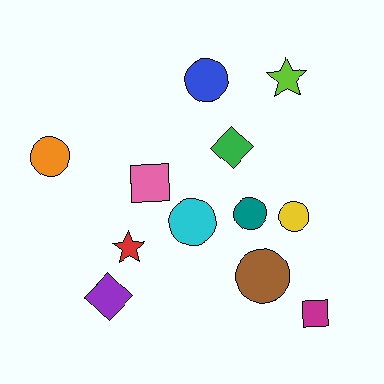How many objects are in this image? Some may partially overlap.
There are 12 objects.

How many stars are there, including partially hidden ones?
There are 2 stars.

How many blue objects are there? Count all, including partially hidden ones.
There is 1 blue object.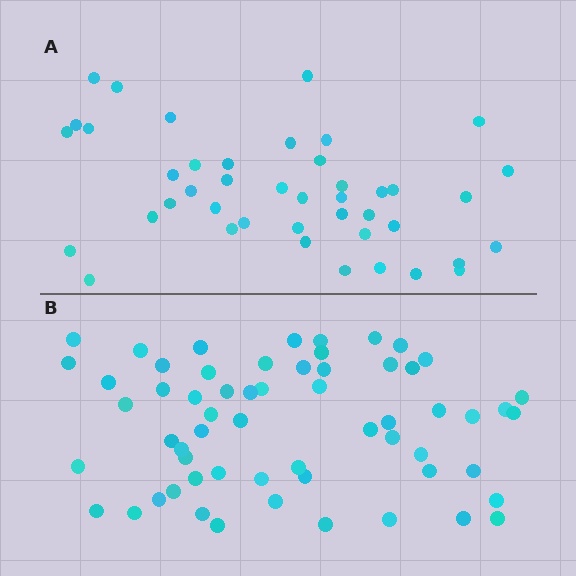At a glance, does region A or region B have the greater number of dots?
Region B (the bottom region) has more dots.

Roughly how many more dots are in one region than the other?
Region B has approximately 15 more dots than region A.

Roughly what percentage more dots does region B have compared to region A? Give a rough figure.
About 40% more.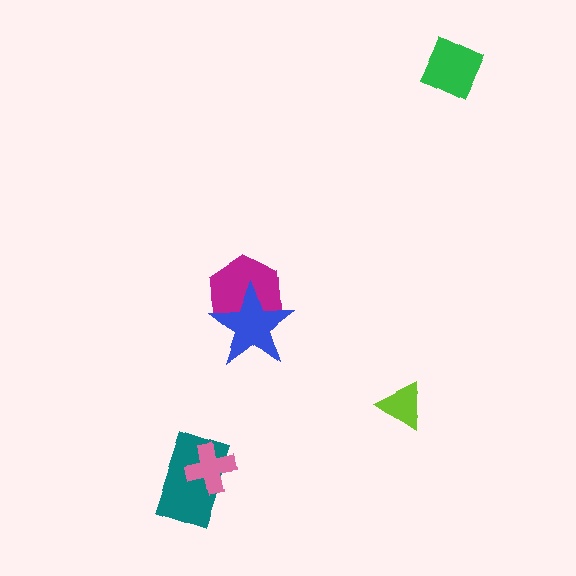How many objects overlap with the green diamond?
0 objects overlap with the green diamond.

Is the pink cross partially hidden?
No, no other shape covers it.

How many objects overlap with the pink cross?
1 object overlaps with the pink cross.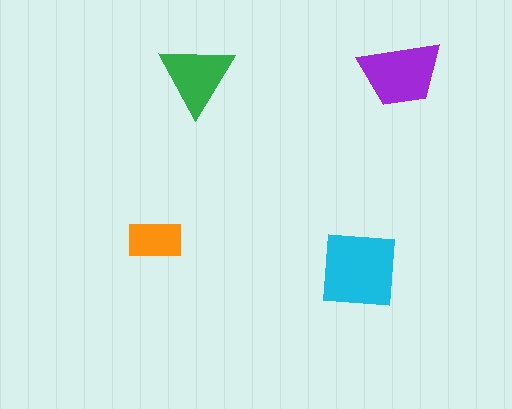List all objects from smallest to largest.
The orange rectangle, the green triangle, the purple trapezoid, the cyan square.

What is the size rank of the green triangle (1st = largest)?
3rd.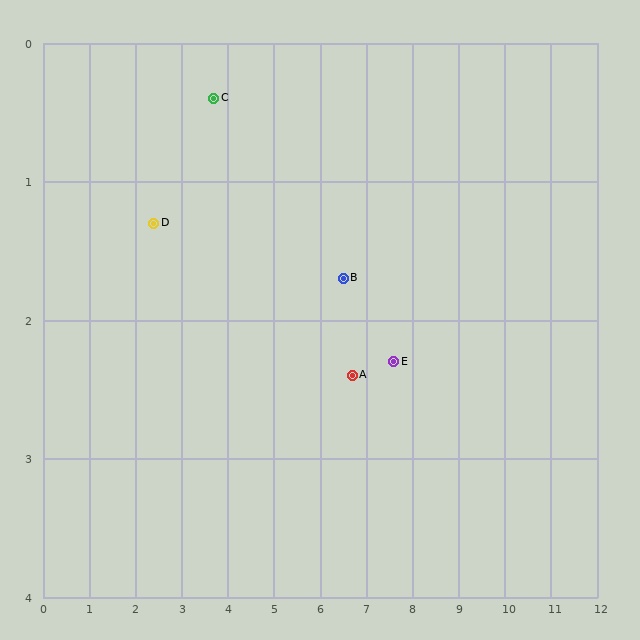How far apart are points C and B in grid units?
Points C and B are about 3.1 grid units apart.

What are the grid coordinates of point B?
Point B is at approximately (6.5, 1.7).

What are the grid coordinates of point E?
Point E is at approximately (7.6, 2.3).